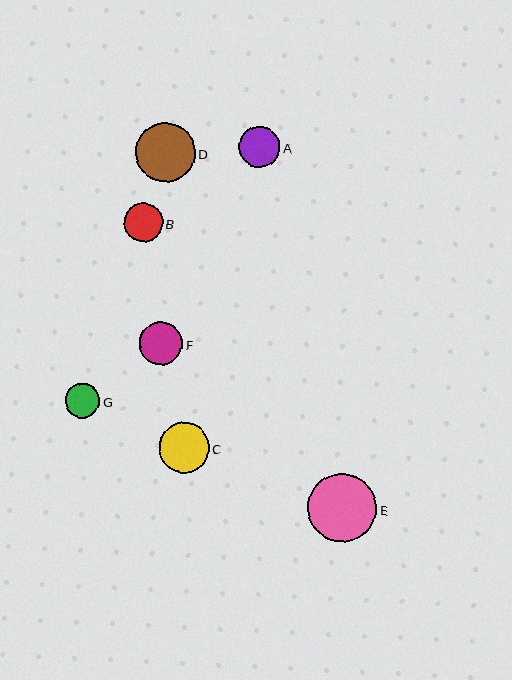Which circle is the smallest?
Circle G is the smallest with a size of approximately 34 pixels.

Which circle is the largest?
Circle E is the largest with a size of approximately 69 pixels.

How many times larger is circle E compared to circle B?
Circle E is approximately 1.8 times the size of circle B.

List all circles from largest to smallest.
From largest to smallest: E, D, C, F, A, B, G.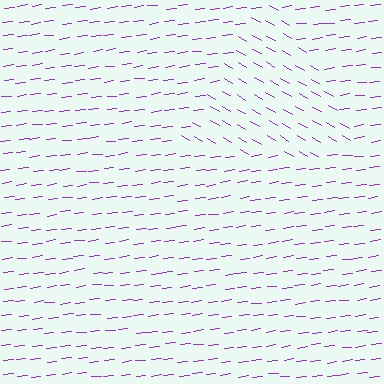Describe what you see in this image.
The image is filled with small purple line segments. A triangle region in the image has lines oriented differently from the surrounding lines, creating a visible texture boundary.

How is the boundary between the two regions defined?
The boundary is defined purely by a change in line orientation (approximately 37 degrees difference). All lines are the same color and thickness.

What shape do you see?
I see a triangle.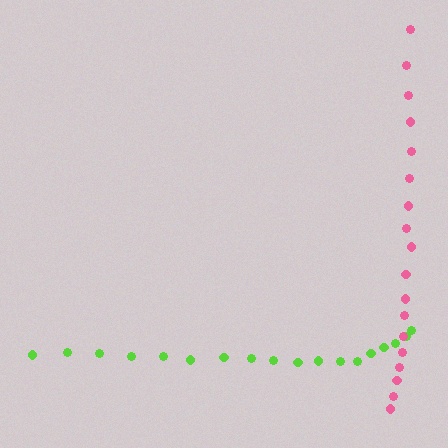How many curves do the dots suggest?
There are 2 distinct paths.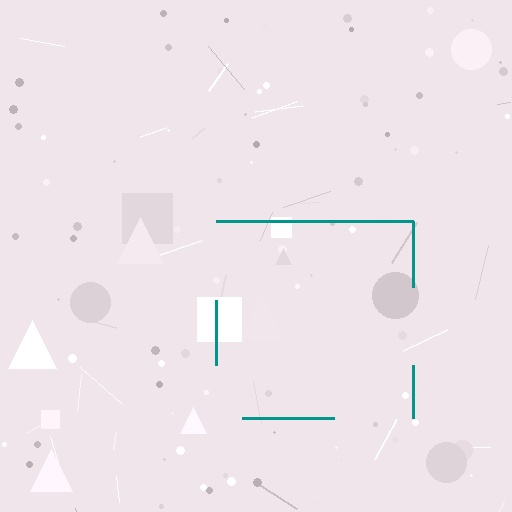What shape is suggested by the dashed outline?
The dashed outline suggests a square.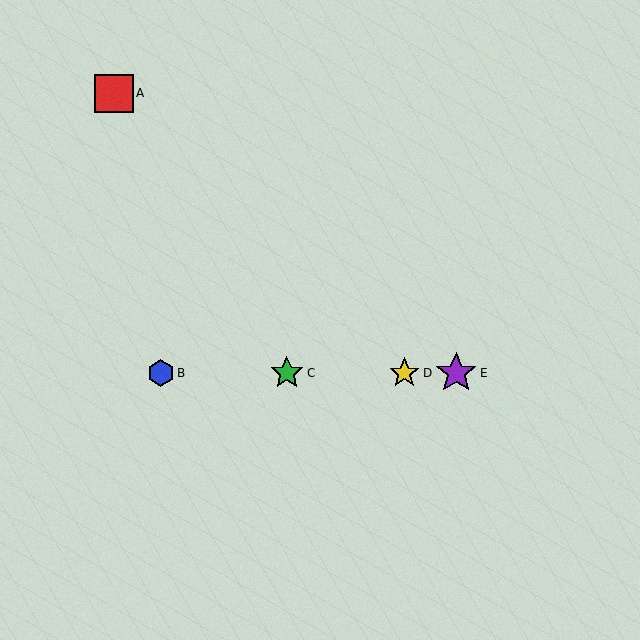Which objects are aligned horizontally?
Objects B, C, D, E are aligned horizontally.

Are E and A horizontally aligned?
No, E is at y≈373 and A is at y≈93.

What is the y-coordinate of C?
Object C is at y≈373.